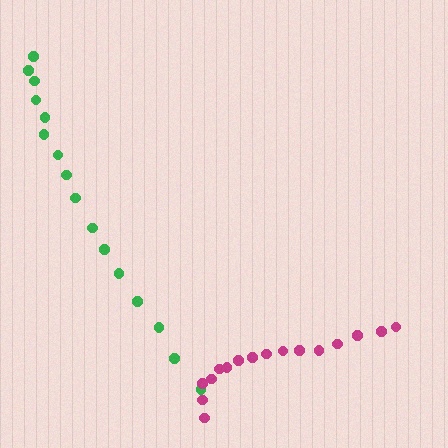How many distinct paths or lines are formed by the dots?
There are 2 distinct paths.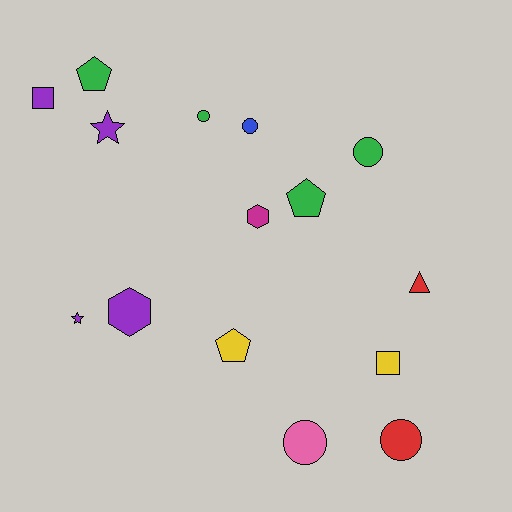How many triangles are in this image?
There is 1 triangle.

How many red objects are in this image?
There are 2 red objects.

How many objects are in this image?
There are 15 objects.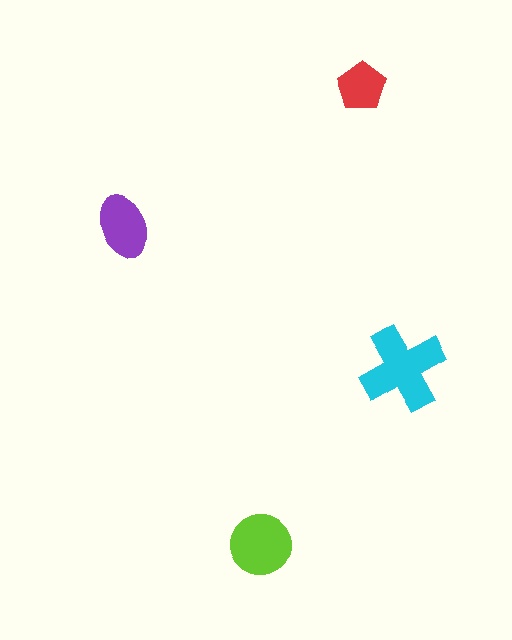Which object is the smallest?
The red pentagon.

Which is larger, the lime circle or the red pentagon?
The lime circle.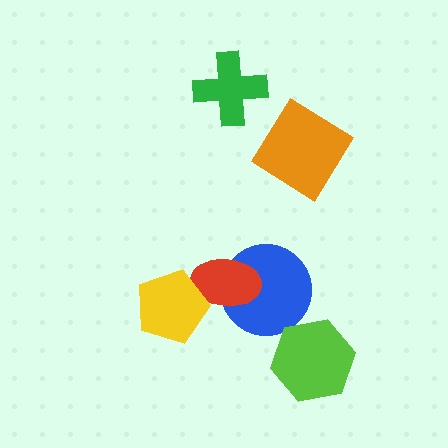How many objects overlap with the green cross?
0 objects overlap with the green cross.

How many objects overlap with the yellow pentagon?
1 object overlaps with the yellow pentagon.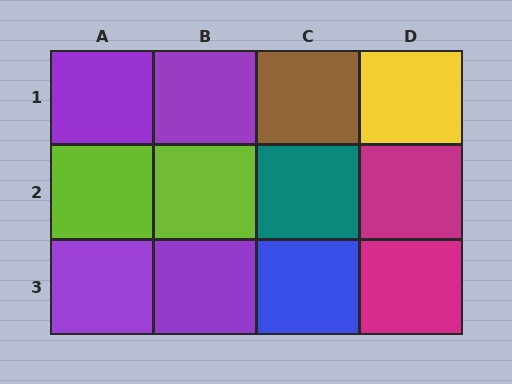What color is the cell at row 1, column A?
Purple.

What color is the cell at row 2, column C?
Teal.